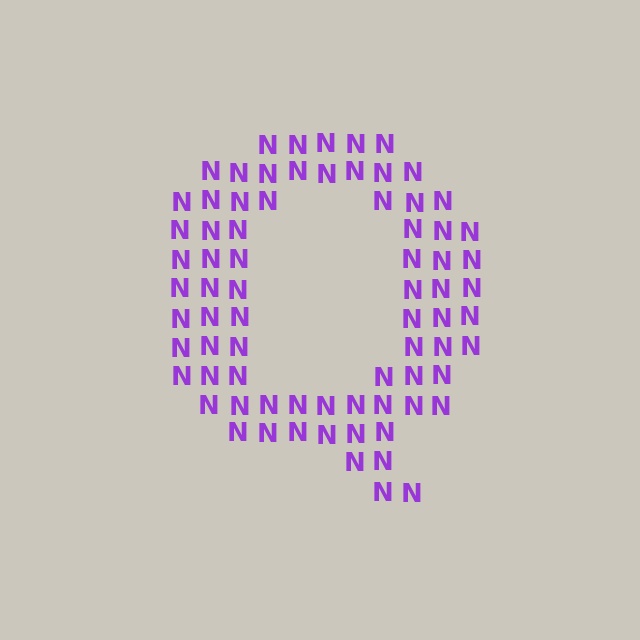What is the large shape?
The large shape is the letter Q.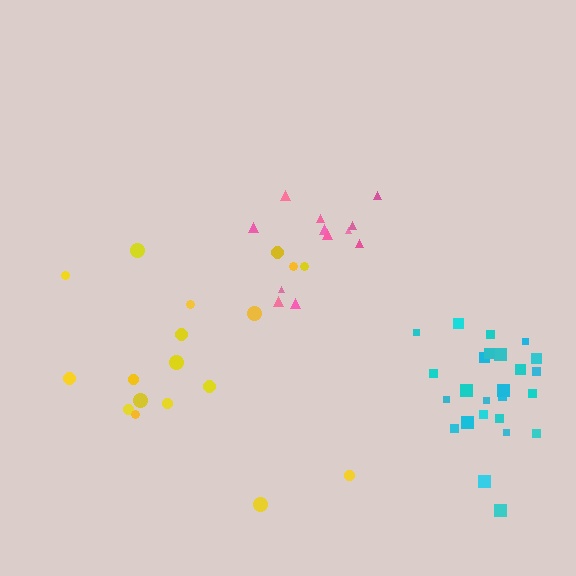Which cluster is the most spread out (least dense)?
Yellow.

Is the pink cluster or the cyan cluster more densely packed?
Cyan.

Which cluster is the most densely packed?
Cyan.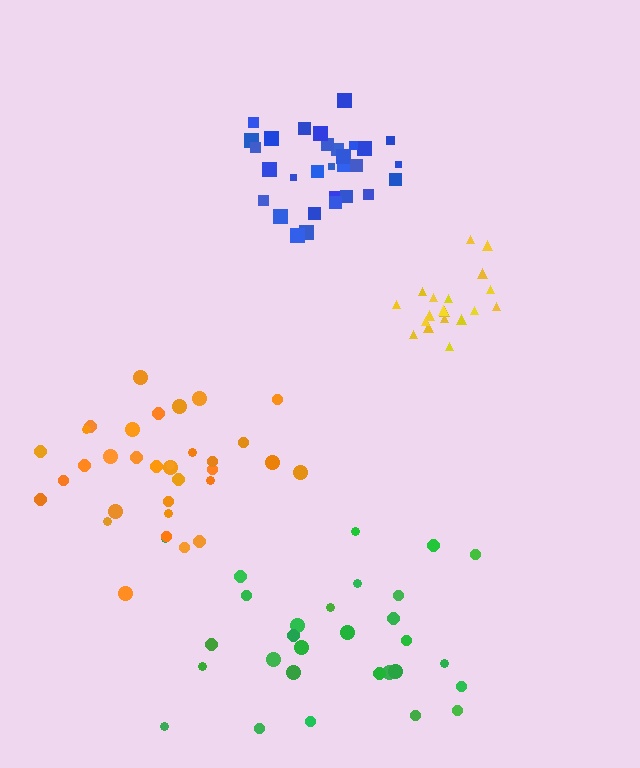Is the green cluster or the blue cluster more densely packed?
Blue.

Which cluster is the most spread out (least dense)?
Green.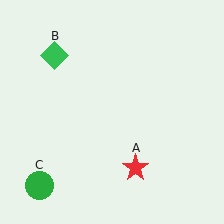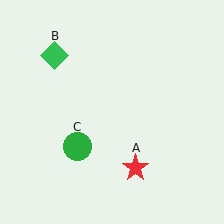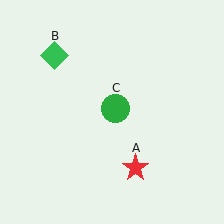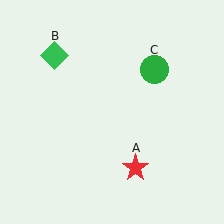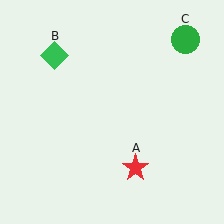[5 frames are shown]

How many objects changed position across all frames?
1 object changed position: green circle (object C).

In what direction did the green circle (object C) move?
The green circle (object C) moved up and to the right.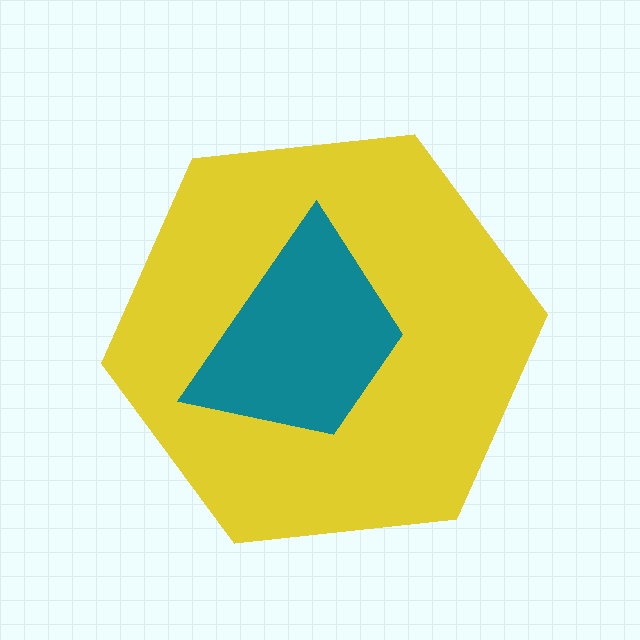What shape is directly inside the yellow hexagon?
The teal trapezoid.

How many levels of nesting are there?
2.